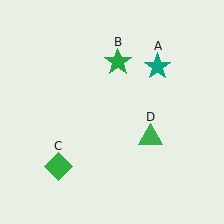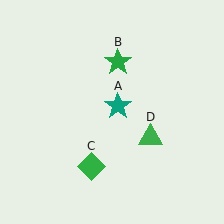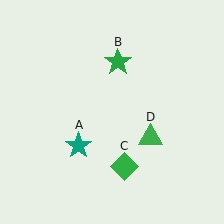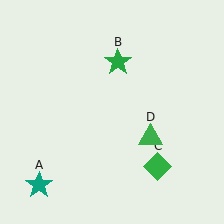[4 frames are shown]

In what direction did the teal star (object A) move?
The teal star (object A) moved down and to the left.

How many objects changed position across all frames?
2 objects changed position: teal star (object A), green diamond (object C).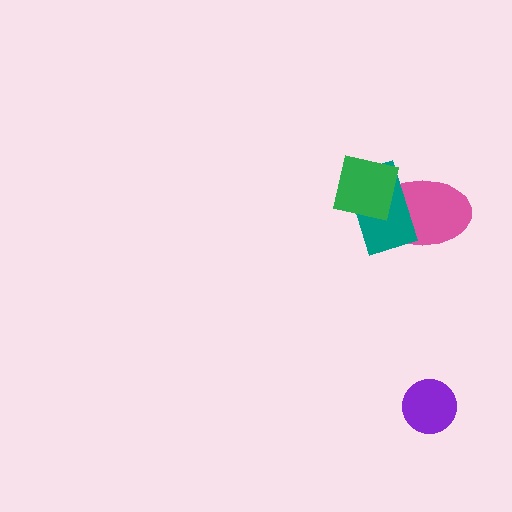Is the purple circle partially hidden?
No, no other shape covers it.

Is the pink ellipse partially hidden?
Yes, it is partially covered by another shape.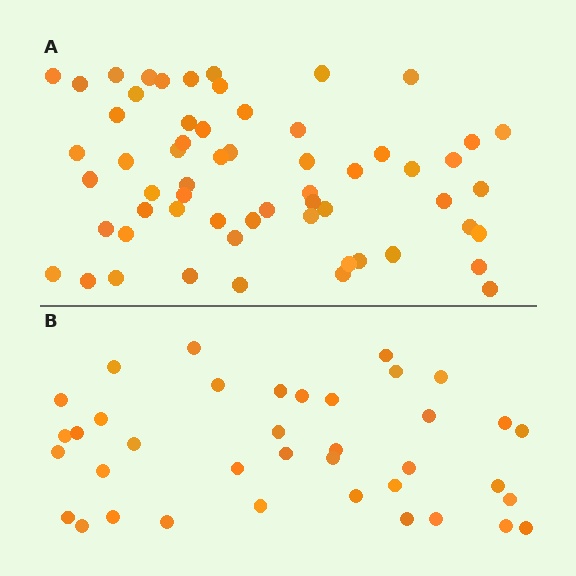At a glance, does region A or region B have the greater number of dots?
Region A (the top region) has more dots.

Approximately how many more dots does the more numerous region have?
Region A has approximately 20 more dots than region B.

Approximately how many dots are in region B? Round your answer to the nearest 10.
About 40 dots. (The exact count is 38, which rounds to 40.)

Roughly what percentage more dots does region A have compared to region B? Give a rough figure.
About 60% more.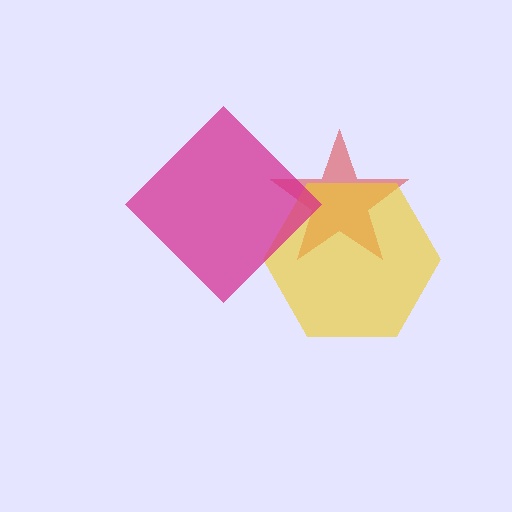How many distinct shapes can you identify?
There are 3 distinct shapes: a red star, a yellow hexagon, a magenta diamond.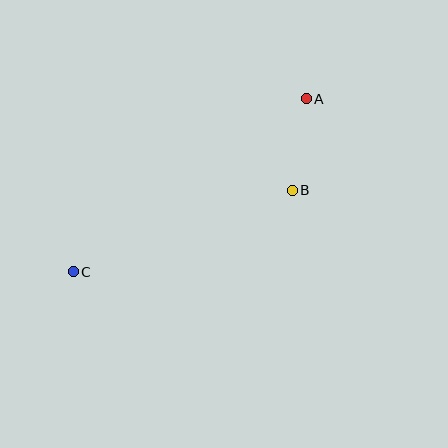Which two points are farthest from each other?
Points A and C are farthest from each other.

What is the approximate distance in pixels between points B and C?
The distance between B and C is approximately 233 pixels.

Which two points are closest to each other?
Points A and B are closest to each other.